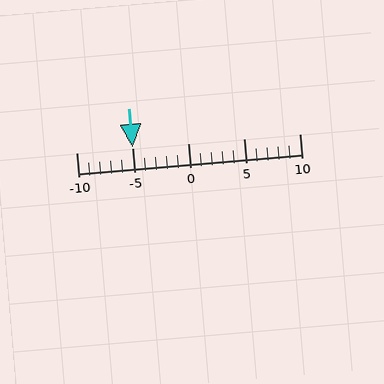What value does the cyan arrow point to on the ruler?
The cyan arrow points to approximately -5.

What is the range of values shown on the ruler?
The ruler shows values from -10 to 10.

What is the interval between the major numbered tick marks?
The major tick marks are spaced 5 units apart.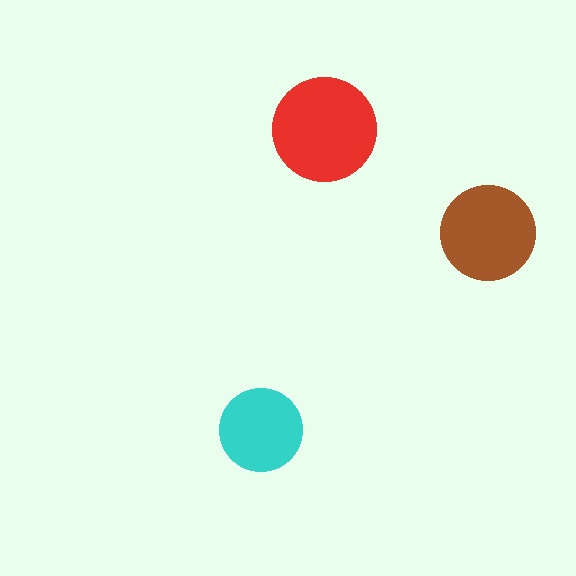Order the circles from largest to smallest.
the red one, the brown one, the cyan one.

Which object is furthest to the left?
The cyan circle is leftmost.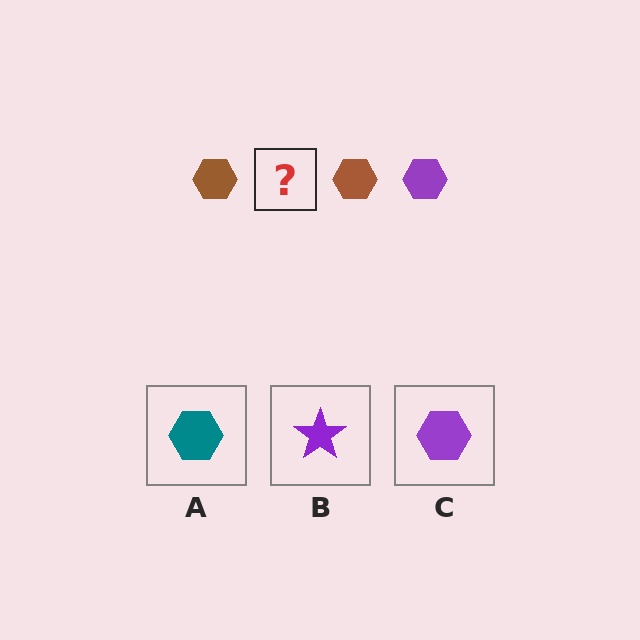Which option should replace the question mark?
Option C.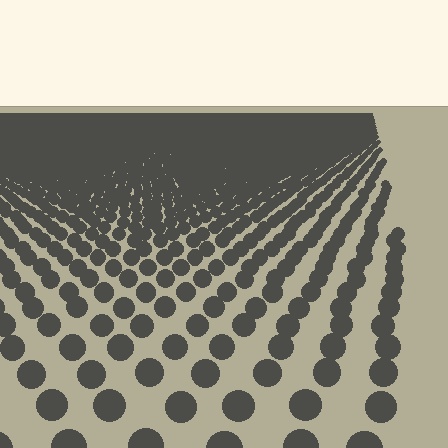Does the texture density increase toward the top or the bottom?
Density increases toward the top.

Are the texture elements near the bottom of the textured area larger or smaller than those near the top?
Larger. Near the bottom, elements are closer to the viewer and appear at a bigger on-screen size.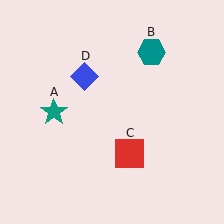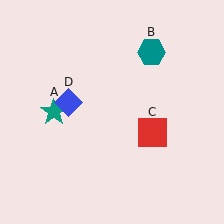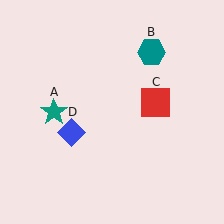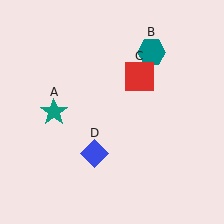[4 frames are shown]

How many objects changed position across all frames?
2 objects changed position: red square (object C), blue diamond (object D).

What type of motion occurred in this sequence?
The red square (object C), blue diamond (object D) rotated counterclockwise around the center of the scene.